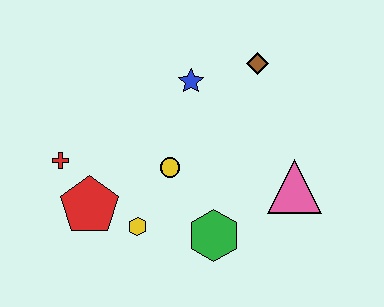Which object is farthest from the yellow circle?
The brown diamond is farthest from the yellow circle.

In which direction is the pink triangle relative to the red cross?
The pink triangle is to the right of the red cross.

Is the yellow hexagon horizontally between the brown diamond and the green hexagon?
No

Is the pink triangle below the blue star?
Yes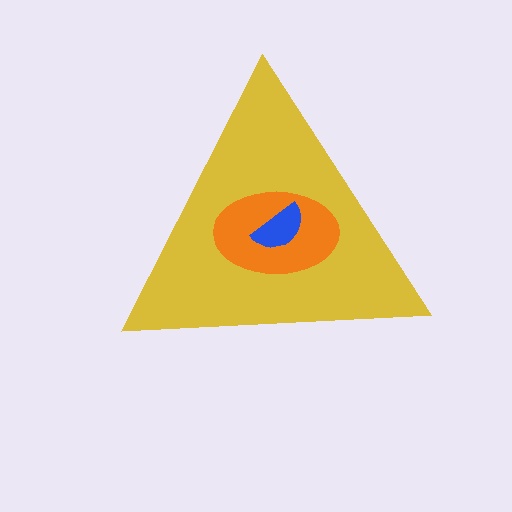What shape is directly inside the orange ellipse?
The blue semicircle.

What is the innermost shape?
The blue semicircle.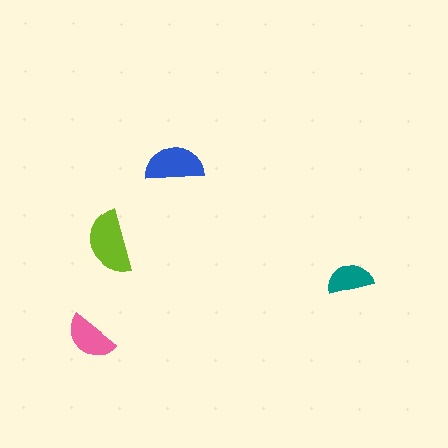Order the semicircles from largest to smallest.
the lime one, the blue one, the pink one, the teal one.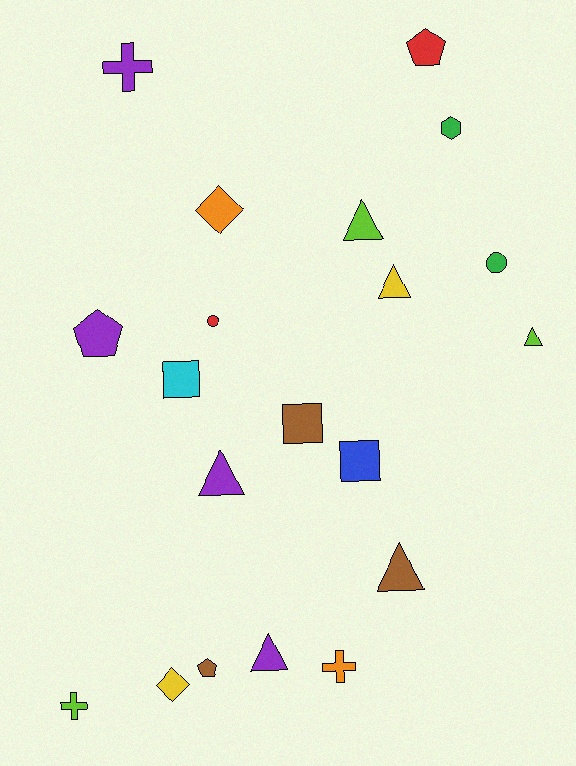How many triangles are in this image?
There are 6 triangles.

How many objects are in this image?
There are 20 objects.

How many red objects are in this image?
There are 2 red objects.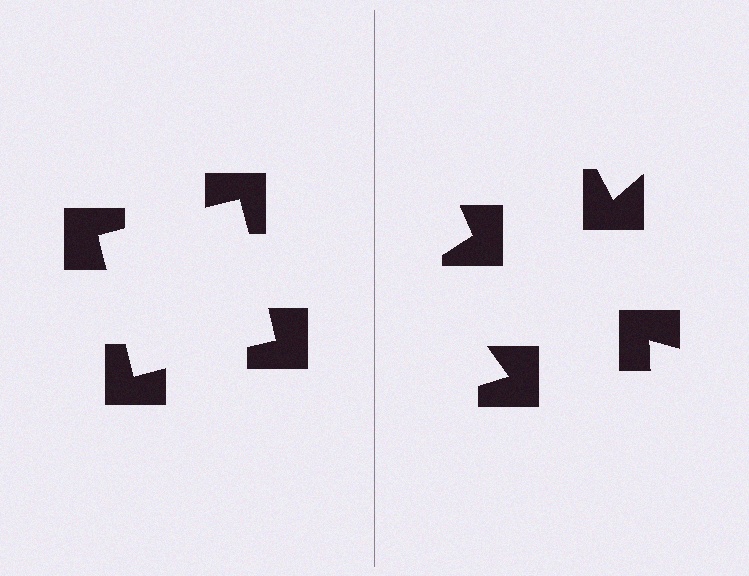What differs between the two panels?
The notched squares are positioned identically on both sides; only the wedge orientations differ. On the left they align to a square; on the right they are misaligned.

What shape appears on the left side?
An illusory square.